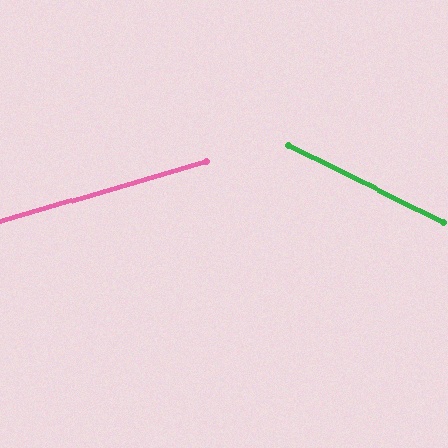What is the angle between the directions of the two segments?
Approximately 43 degrees.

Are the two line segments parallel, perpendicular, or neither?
Neither parallel nor perpendicular — they differ by about 43°.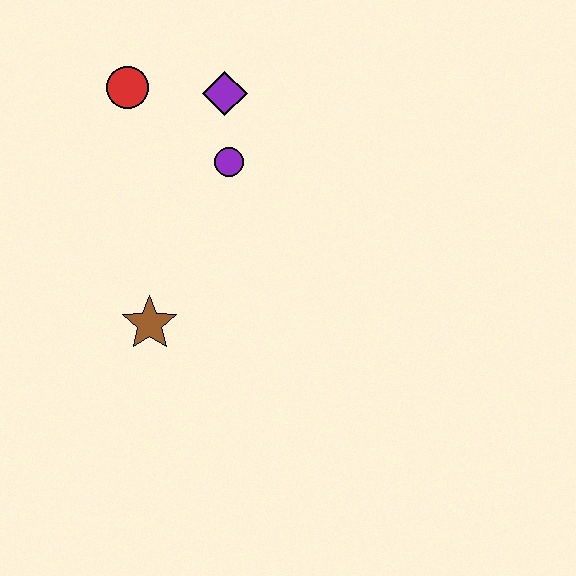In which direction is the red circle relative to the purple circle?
The red circle is to the left of the purple circle.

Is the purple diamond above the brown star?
Yes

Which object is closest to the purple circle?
The purple diamond is closest to the purple circle.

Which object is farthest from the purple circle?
The brown star is farthest from the purple circle.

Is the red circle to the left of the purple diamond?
Yes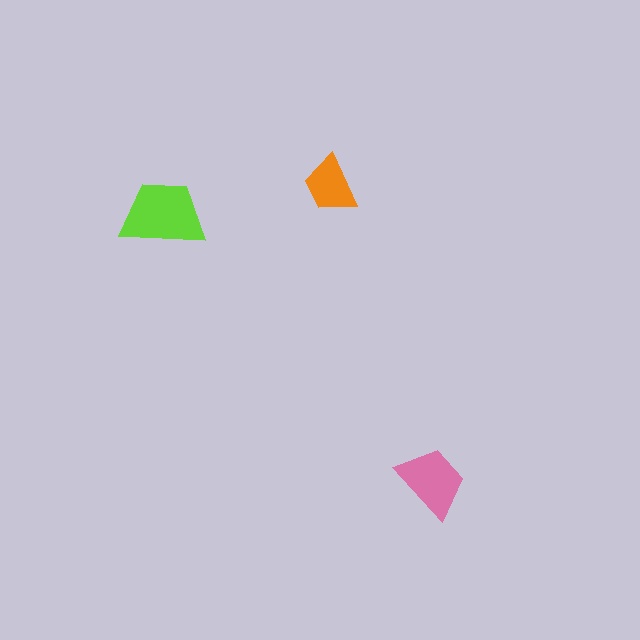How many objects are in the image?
There are 3 objects in the image.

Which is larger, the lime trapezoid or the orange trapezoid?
The lime one.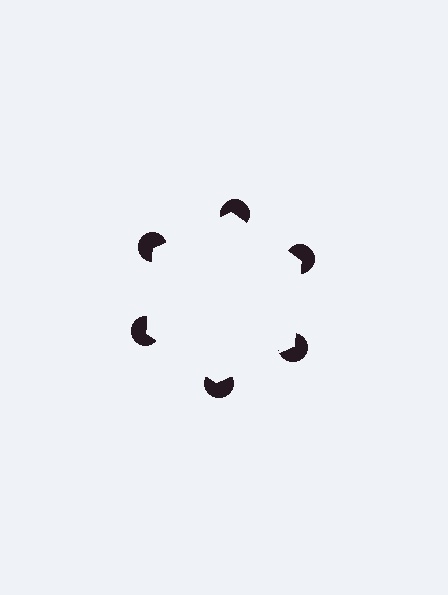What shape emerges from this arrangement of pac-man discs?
An illusory hexagon — its edges are inferred from the aligned wedge cuts in the pac-man discs, not physically drawn.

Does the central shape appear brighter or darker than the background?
It typically appears slightly brighter than the background, even though no actual brightness change is drawn.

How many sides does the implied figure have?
6 sides.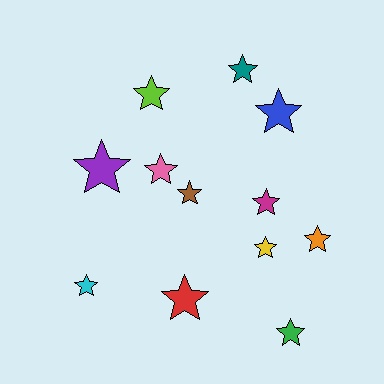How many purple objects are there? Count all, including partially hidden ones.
There is 1 purple object.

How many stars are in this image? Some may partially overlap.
There are 12 stars.